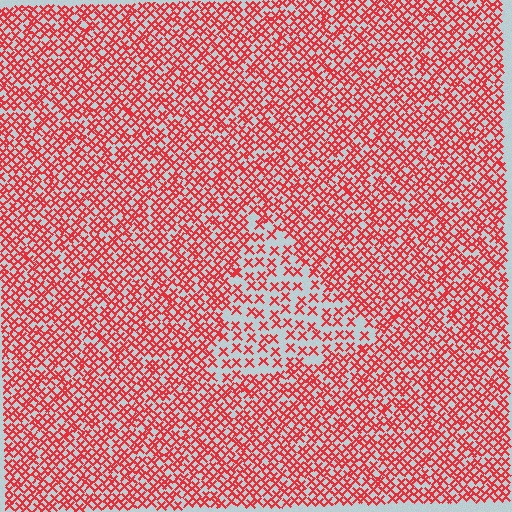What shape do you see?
I see a triangle.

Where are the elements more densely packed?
The elements are more densely packed outside the triangle boundary.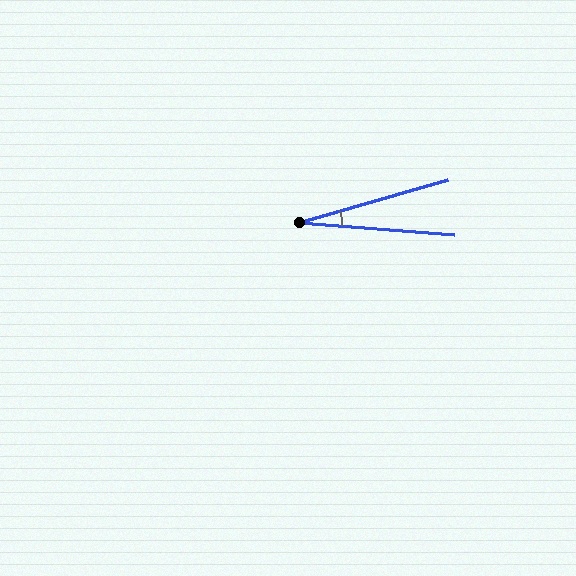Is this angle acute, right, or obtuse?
It is acute.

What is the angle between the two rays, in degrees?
Approximately 21 degrees.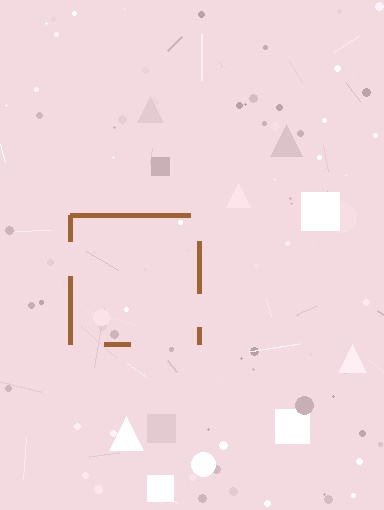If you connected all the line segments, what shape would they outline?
They would outline a square.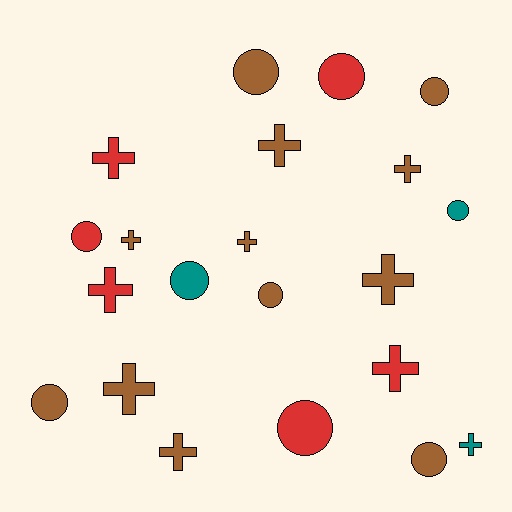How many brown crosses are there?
There are 7 brown crosses.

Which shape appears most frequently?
Cross, with 11 objects.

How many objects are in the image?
There are 21 objects.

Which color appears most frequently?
Brown, with 12 objects.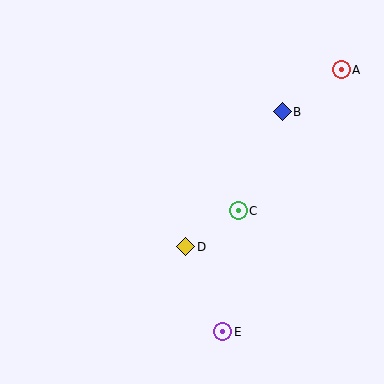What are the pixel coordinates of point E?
Point E is at (223, 332).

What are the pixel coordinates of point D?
Point D is at (186, 247).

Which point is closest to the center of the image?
Point C at (238, 211) is closest to the center.